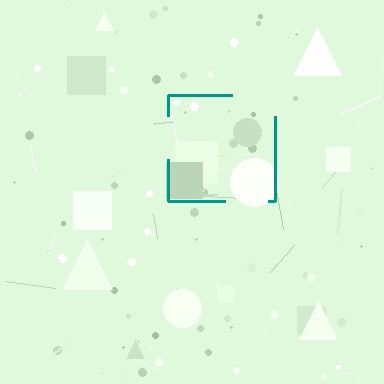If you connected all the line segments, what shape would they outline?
They would outline a square.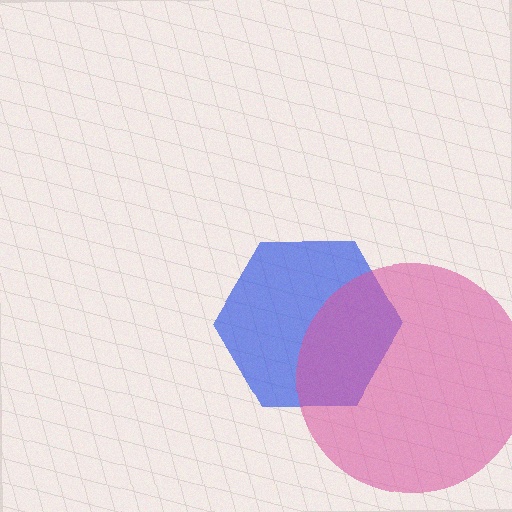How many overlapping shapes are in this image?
There are 2 overlapping shapes in the image.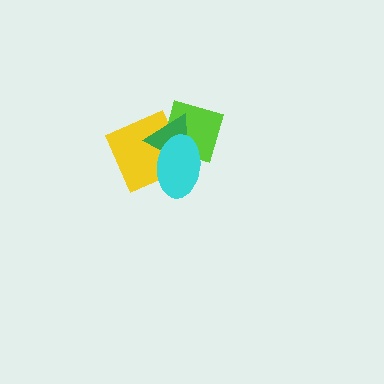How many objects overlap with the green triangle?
3 objects overlap with the green triangle.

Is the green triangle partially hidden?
Yes, it is partially covered by another shape.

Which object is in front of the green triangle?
The cyan ellipse is in front of the green triangle.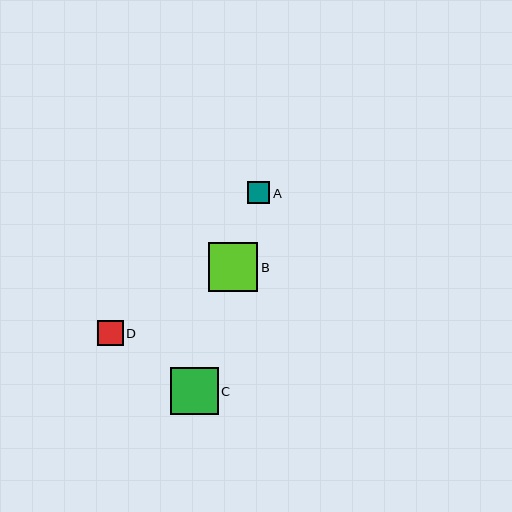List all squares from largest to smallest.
From largest to smallest: B, C, D, A.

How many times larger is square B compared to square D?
Square B is approximately 1.9 times the size of square D.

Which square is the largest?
Square B is the largest with a size of approximately 50 pixels.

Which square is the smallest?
Square A is the smallest with a size of approximately 22 pixels.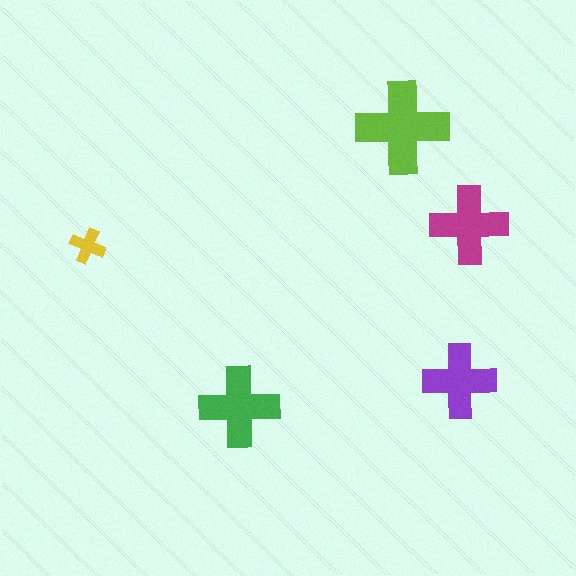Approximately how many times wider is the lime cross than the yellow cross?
About 2.5 times wider.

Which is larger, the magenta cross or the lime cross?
The lime one.